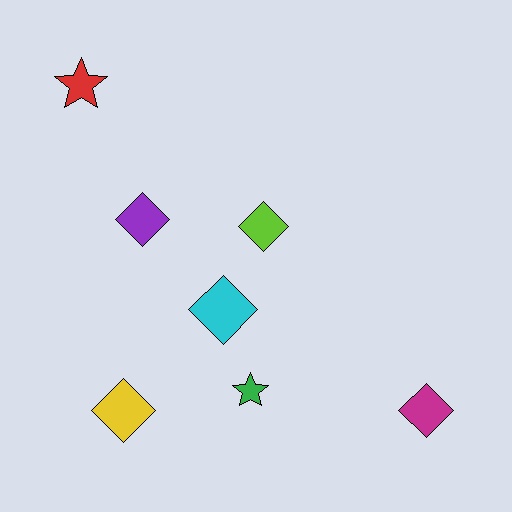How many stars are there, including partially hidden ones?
There are 2 stars.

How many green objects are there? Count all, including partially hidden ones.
There is 1 green object.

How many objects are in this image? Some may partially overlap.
There are 7 objects.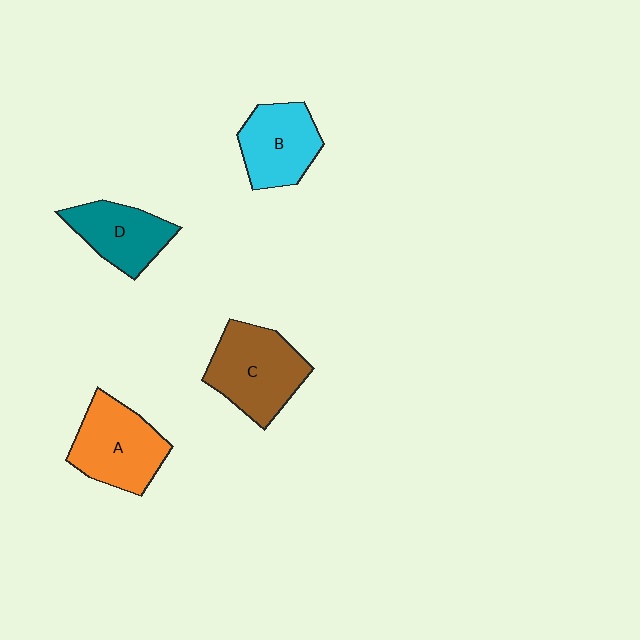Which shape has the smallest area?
Shape D (teal).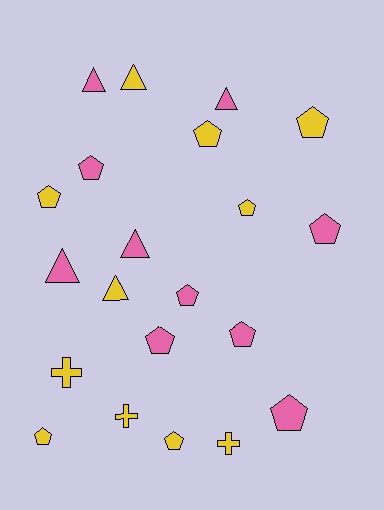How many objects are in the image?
There are 21 objects.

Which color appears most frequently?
Yellow, with 11 objects.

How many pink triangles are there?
There are 4 pink triangles.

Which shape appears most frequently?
Pentagon, with 12 objects.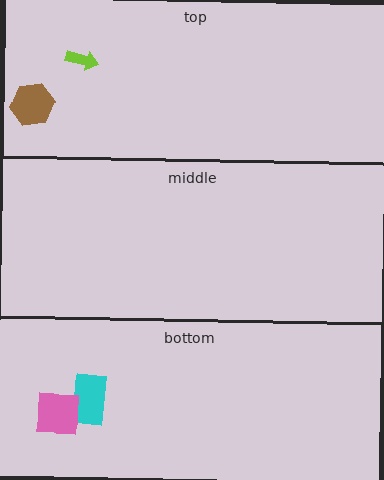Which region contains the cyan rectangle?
The bottom region.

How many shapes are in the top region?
2.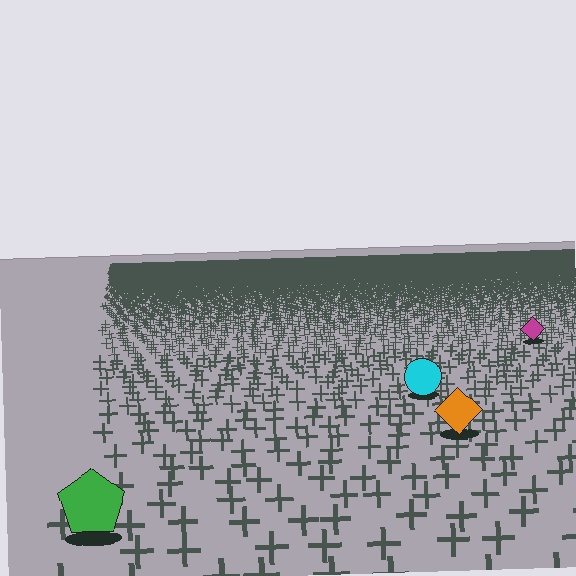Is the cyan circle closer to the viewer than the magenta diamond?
Yes. The cyan circle is closer — you can tell from the texture gradient: the ground texture is coarser near it.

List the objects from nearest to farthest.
From nearest to farthest: the green pentagon, the orange diamond, the cyan circle, the magenta diamond.